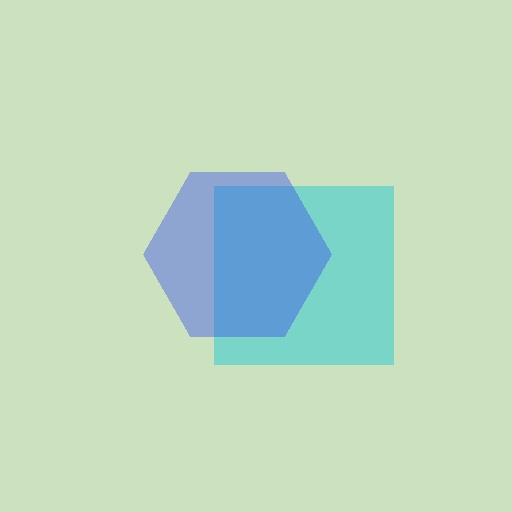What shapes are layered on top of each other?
The layered shapes are: a cyan square, a blue hexagon.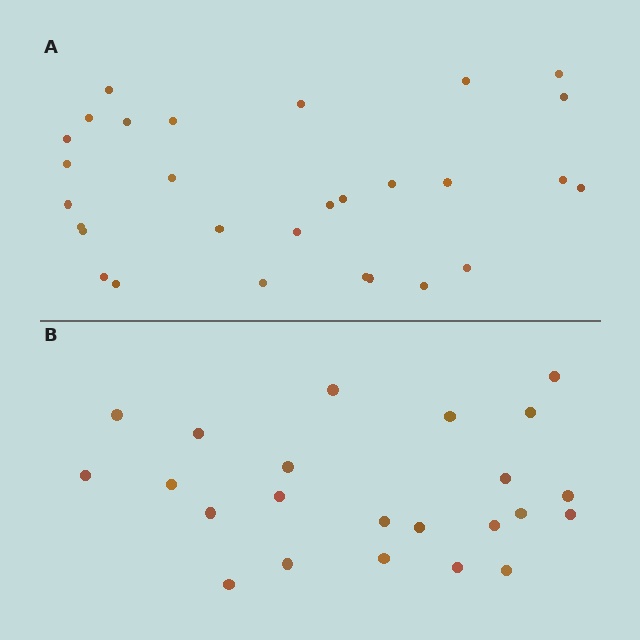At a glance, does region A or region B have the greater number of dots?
Region A (the top region) has more dots.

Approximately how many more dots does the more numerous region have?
Region A has about 6 more dots than region B.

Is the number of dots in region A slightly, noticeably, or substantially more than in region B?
Region A has noticeably more, but not dramatically so. The ratio is roughly 1.3 to 1.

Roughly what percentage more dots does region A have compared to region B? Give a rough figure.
About 25% more.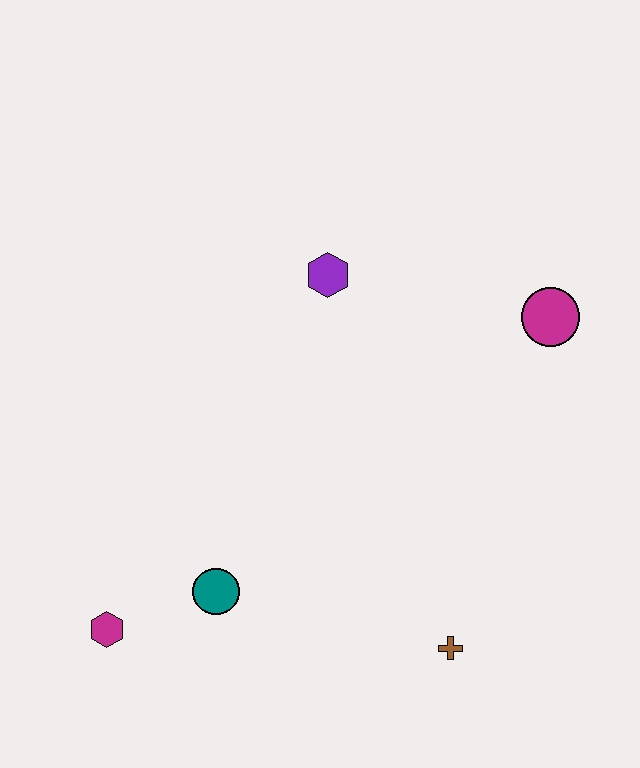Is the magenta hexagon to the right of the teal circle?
No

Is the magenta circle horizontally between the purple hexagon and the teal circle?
No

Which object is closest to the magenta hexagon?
The teal circle is closest to the magenta hexagon.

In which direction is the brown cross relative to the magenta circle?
The brown cross is below the magenta circle.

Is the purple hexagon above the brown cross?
Yes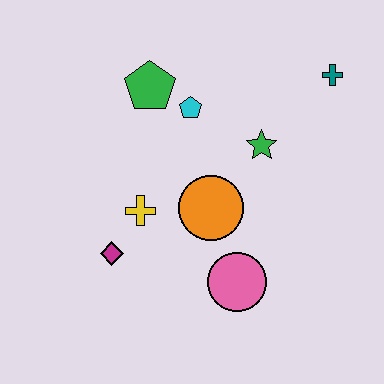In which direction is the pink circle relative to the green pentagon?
The pink circle is below the green pentagon.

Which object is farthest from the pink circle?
The teal cross is farthest from the pink circle.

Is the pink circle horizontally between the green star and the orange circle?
Yes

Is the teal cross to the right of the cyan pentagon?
Yes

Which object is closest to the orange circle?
The yellow cross is closest to the orange circle.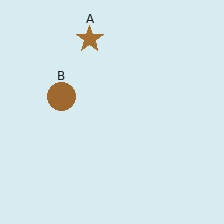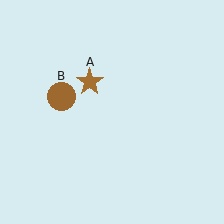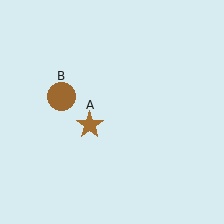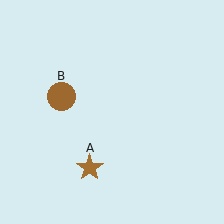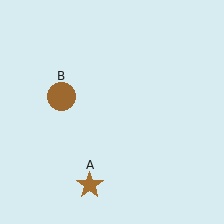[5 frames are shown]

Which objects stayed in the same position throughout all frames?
Brown circle (object B) remained stationary.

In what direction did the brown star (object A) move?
The brown star (object A) moved down.